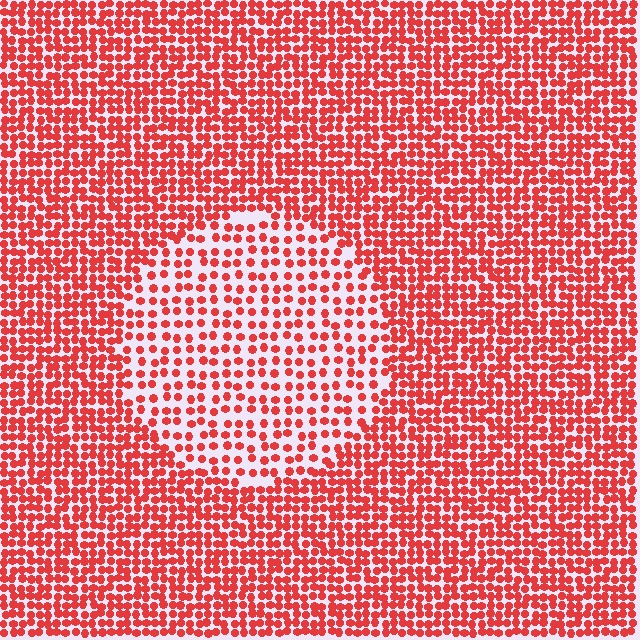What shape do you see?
I see a circle.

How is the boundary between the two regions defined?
The boundary is defined by a change in element density (approximately 1.9x ratio). All elements are the same color, size, and shape.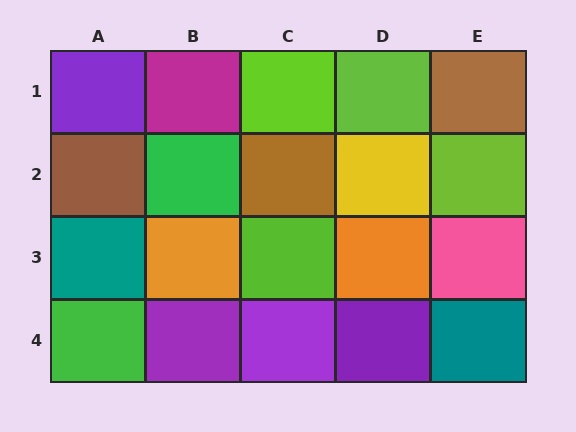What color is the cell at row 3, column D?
Orange.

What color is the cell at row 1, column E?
Brown.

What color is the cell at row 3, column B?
Orange.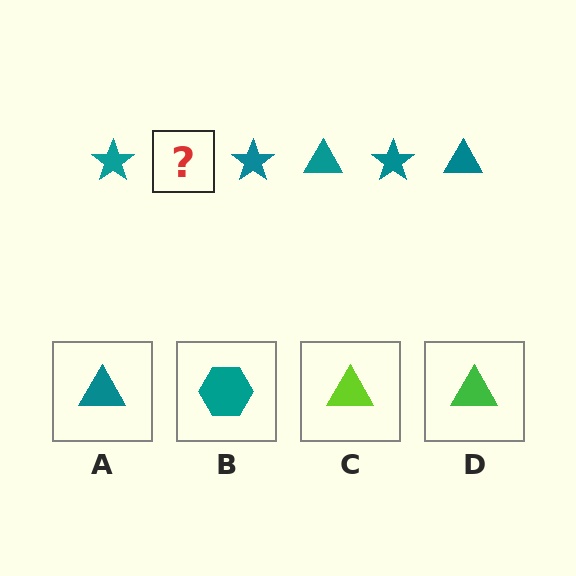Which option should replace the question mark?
Option A.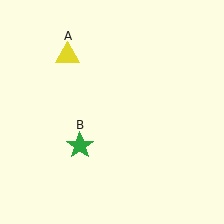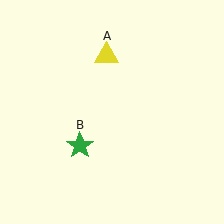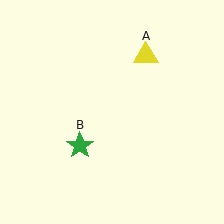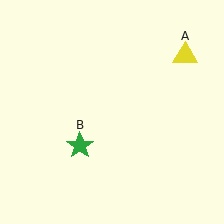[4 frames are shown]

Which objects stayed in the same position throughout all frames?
Green star (object B) remained stationary.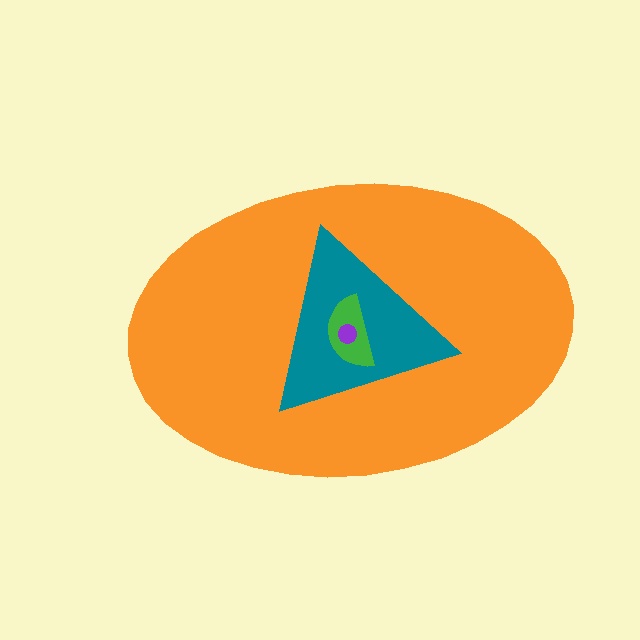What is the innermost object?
The purple circle.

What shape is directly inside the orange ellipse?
The teal triangle.